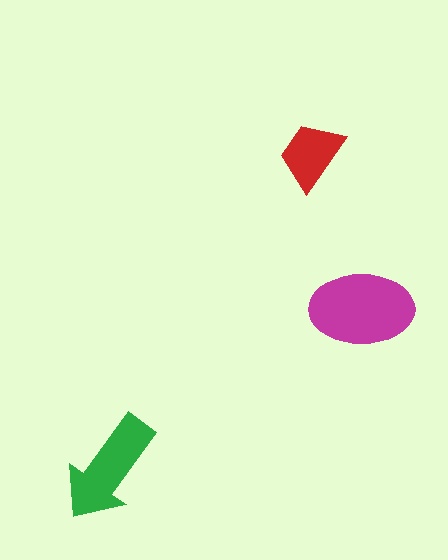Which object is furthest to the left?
The green arrow is leftmost.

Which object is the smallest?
The red trapezoid.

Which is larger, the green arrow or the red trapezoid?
The green arrow.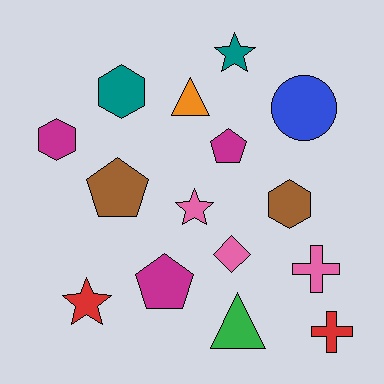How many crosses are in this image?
There are 2 crosses.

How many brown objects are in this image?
There are 2 brown objects.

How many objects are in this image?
There are 15 objects.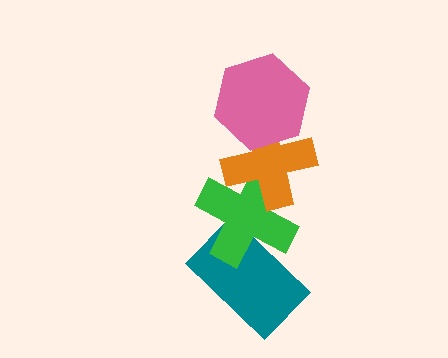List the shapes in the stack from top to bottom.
From top to bottom: the pink hexagon, the orange cross, the green cross, the teal rectangle.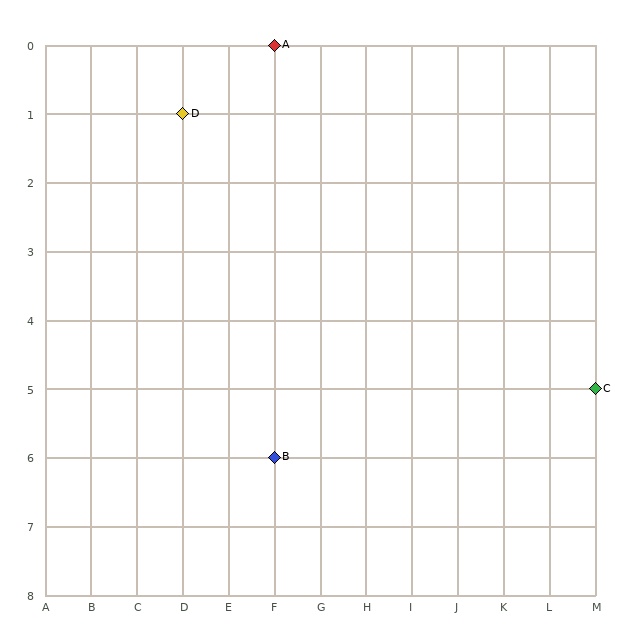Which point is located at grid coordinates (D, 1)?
Point D is at (D, 1).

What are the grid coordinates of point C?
Point C is at grid coordinates (M, 5).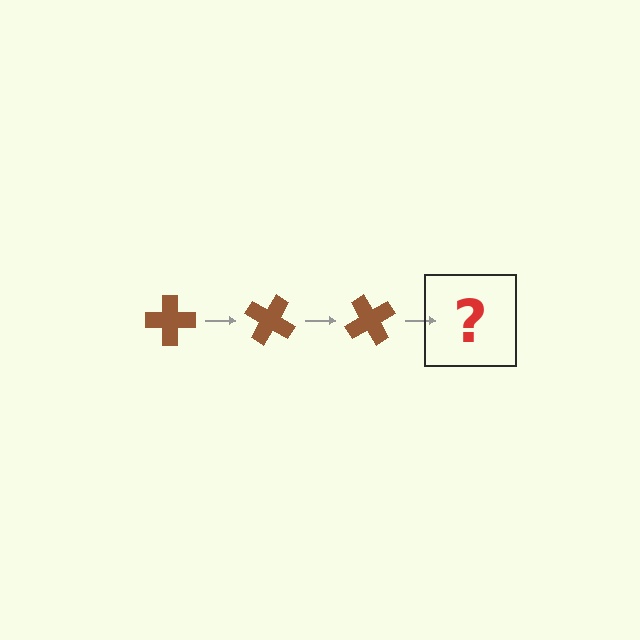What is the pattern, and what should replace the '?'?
The pattern is that the cross rotates 30 degrees each step. The '?' should be a brown cross rotated 90 degrees.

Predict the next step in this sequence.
The next step is a brown cross rotated 90 degrees.